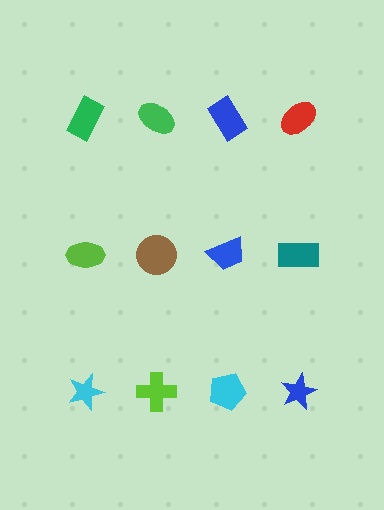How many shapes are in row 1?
4 shapes.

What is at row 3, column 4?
A blue star.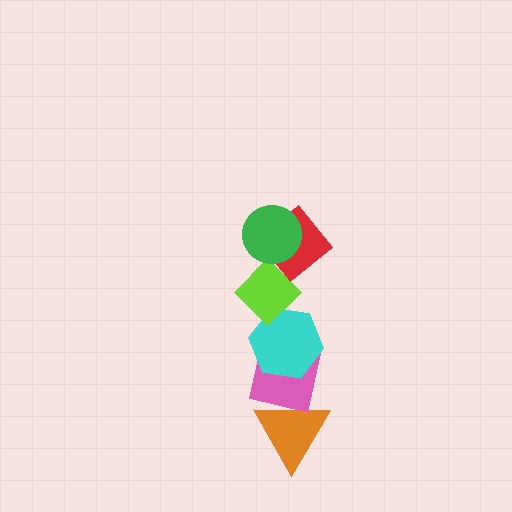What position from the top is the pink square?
The pink square is 5th from the top.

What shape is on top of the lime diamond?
The red diamond is on top of the lime diamond.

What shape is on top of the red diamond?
The green circle is on top of the red diamond.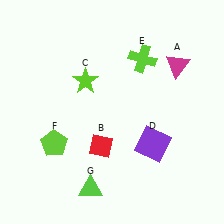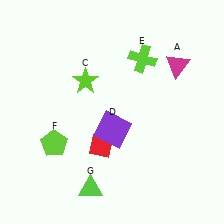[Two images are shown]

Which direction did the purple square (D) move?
The purple square (D) moved left.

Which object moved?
The purple square (D) moved left.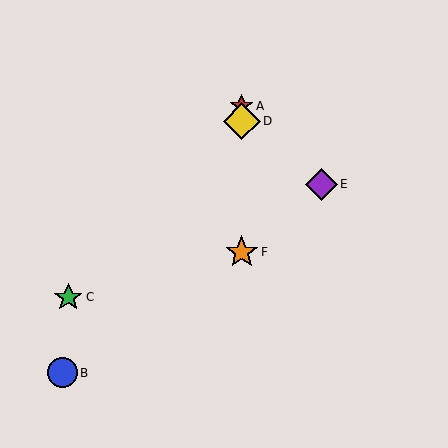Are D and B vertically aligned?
No, D is at x≈242 and B is at x≈62.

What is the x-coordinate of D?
Object D is at x≈242.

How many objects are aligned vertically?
3 objects (A, D, F) are aligned vertically.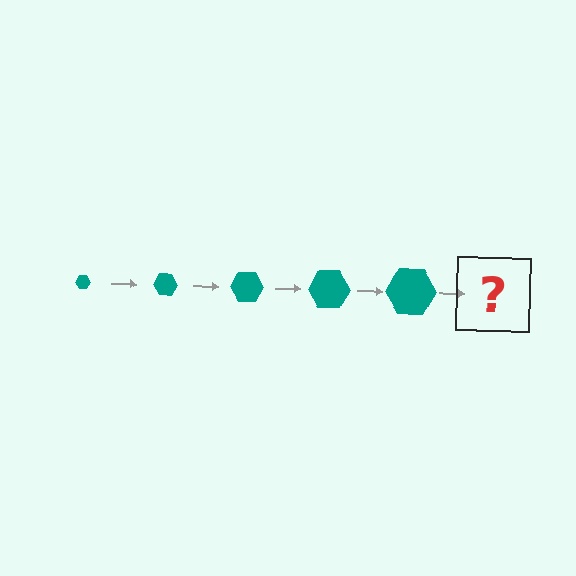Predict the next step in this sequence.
The next step is a teal hexagon, larger than the previous one.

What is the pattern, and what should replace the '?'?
The pattern is that the hexagon gets progressively larger each step. The '?' should be a teal hexagon, larger than the previous one.